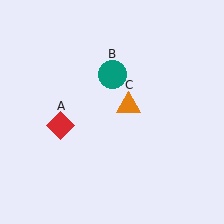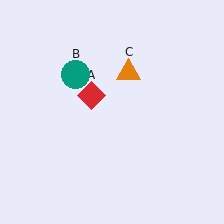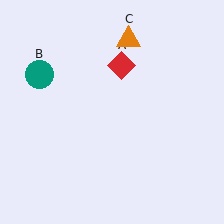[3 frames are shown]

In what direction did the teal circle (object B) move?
The teal circle (object B) moved left.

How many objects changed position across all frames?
3 objects changed position: red diamond (object A), teal circle (object B), orange triangle (object C).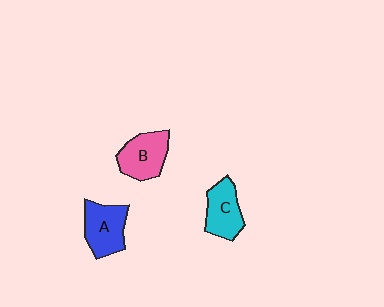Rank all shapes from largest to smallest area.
From largest to smallest: A (blue), B (pink), C (cyan).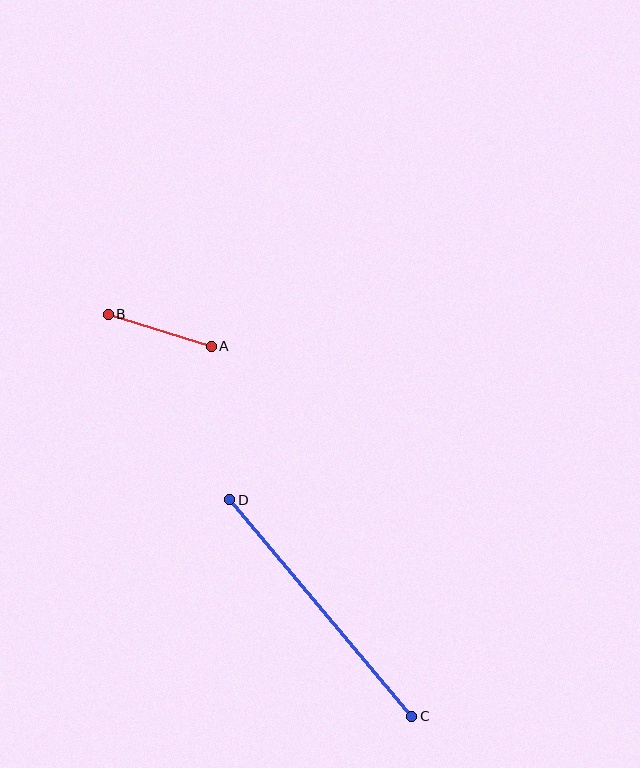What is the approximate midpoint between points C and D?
The midpoint is at approximately (321, 608) pixels.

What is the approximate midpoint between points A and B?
The midpoint is at approximately (160, 330) pixels.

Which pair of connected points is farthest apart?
Points C and D are farthest apart.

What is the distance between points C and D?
The distance is approximately 283 pixels.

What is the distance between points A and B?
The distance is approximately 108 pixels.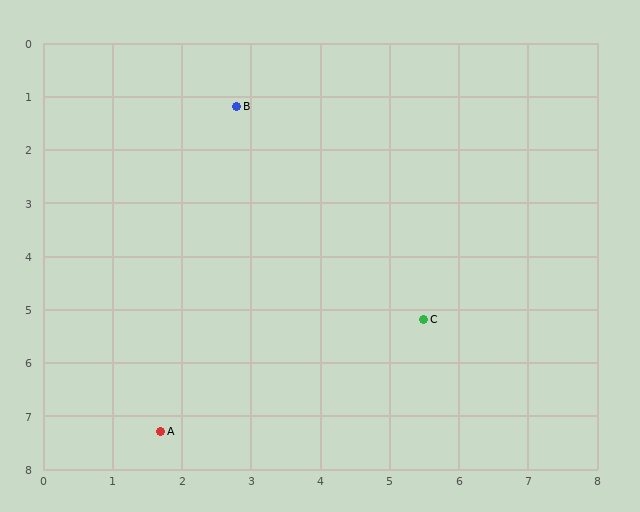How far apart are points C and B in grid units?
Points C and B are about 4.8 grid units apart.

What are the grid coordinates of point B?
Point B is at approximately (2.8, 1.2).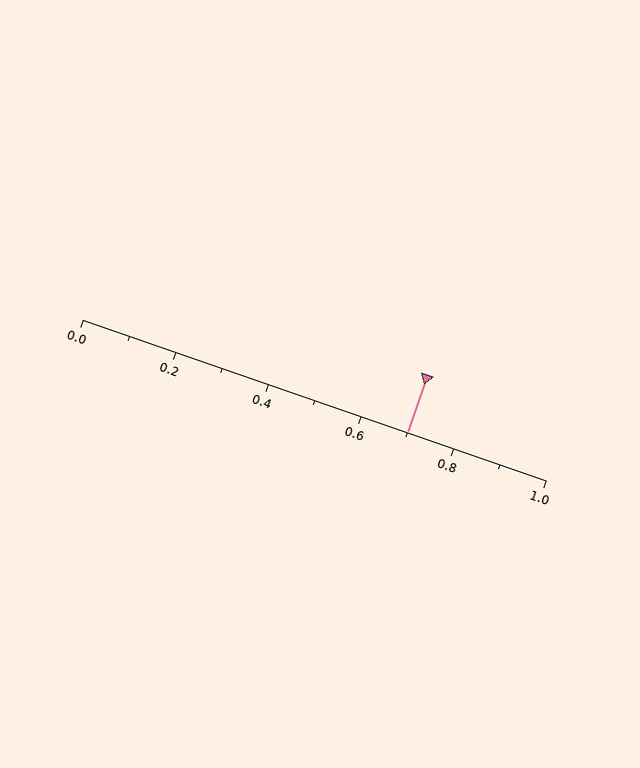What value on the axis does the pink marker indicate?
The marker indicates approximately 0.7.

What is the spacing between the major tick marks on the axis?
The major ticks are spaced 0.2 apart.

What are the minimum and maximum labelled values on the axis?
The axis runs from 0.0 to 1.0.